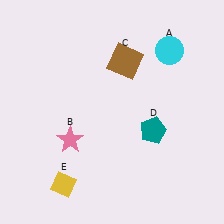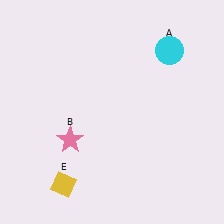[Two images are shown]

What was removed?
The brown square (C), the teal pentagon (D) were removed in Image 2.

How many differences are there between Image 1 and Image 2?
There are 2 differences between the two images.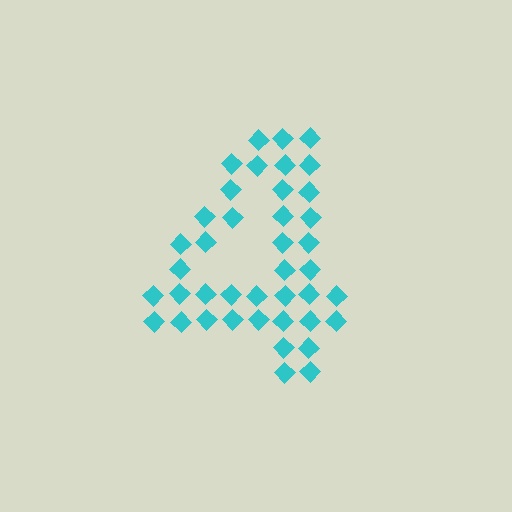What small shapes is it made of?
It is made of small diamonds.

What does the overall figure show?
The overall figure shows the digit 4.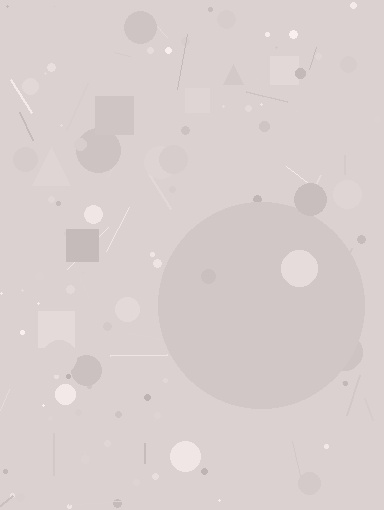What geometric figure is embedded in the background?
A circle is embedded in the background.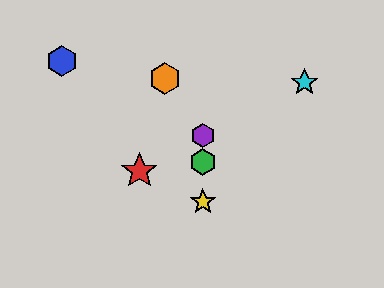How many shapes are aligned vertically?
3 shapes (the green hexagon, the yellow star, the purple hexagon) are aligned vertically.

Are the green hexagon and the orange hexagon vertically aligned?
No, the green hexagon is at x≈203 and the orange hexagon is at x≈165.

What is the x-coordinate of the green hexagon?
The green hexagon is at x≈203.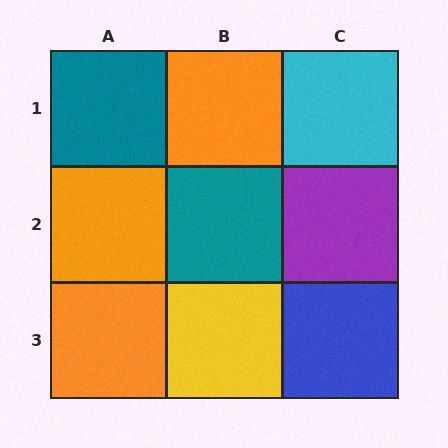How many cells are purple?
1 cell is purple.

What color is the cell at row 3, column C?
Blue.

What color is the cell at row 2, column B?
Teal.